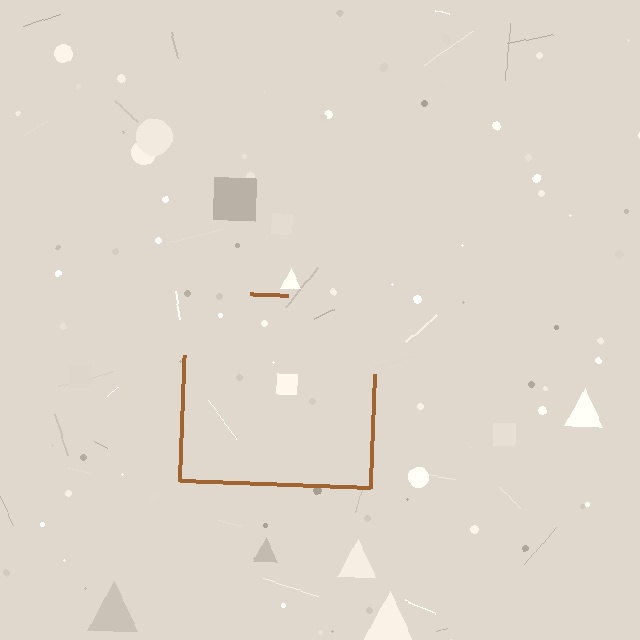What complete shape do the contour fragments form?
The contour fragments form a square.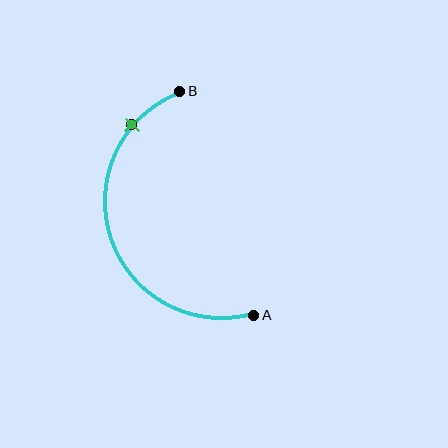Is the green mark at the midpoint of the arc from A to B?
No. The green mark lies on the arc but is closer to endpoint B. The arc midpoint would be at the point on the curve equidistant along the arc from both A and B.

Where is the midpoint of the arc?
The arc midpoint is the point on the curve farthest from the straight line joining A and B. It sits to the left of that line.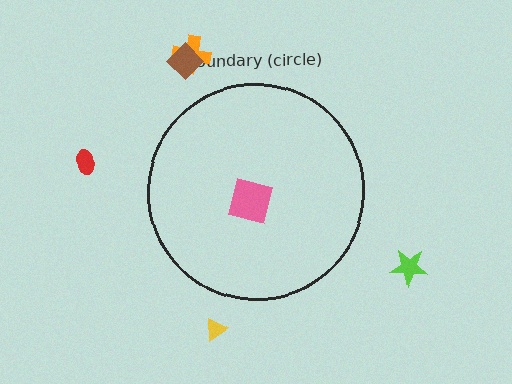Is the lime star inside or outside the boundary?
Outside.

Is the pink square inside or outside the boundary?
Inside.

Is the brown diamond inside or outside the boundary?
Outside.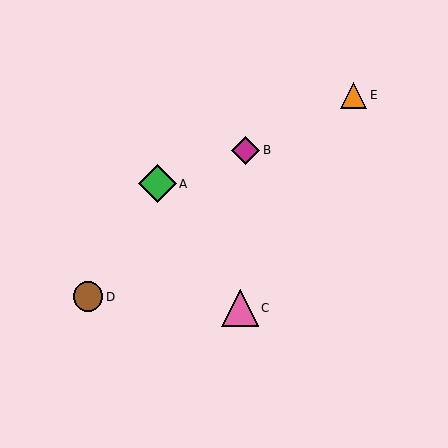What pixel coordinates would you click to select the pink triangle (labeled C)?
Click at (240, 308) to select the pink triangle C.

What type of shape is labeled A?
Shape A is a green diamond.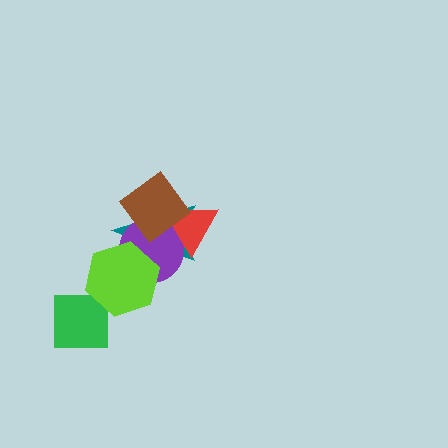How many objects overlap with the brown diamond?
3 objects overlap with the brown diamond.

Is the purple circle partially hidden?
Yes, it is partially covered by another shape.